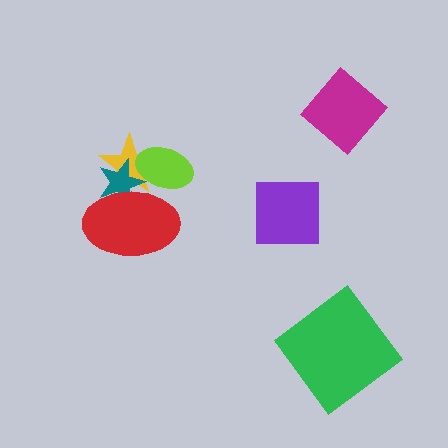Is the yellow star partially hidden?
Yes, it is partially covered by another shape.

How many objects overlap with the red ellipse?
3 objects overlap with the red ellipse.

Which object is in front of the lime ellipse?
The red ellipse is in front of the lime ellipse.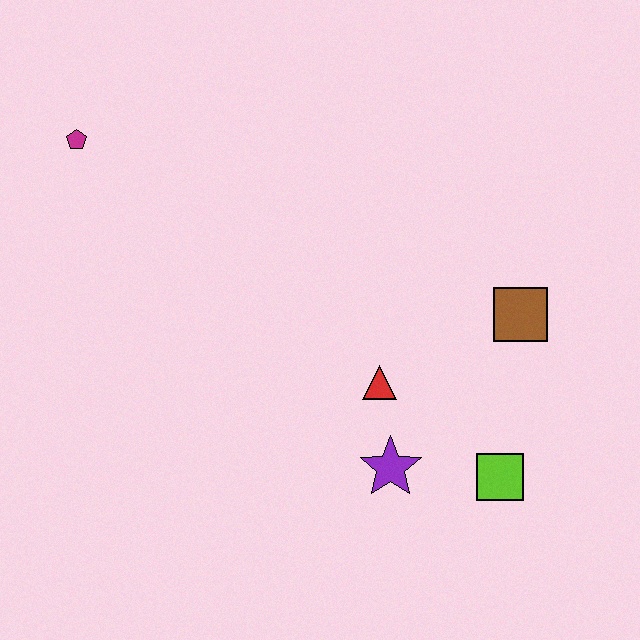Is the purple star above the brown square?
No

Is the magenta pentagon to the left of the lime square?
Yes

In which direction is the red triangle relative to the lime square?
The red triangle is to the left of the lime square.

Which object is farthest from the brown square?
The magenta pentagon is farthest from the brown square.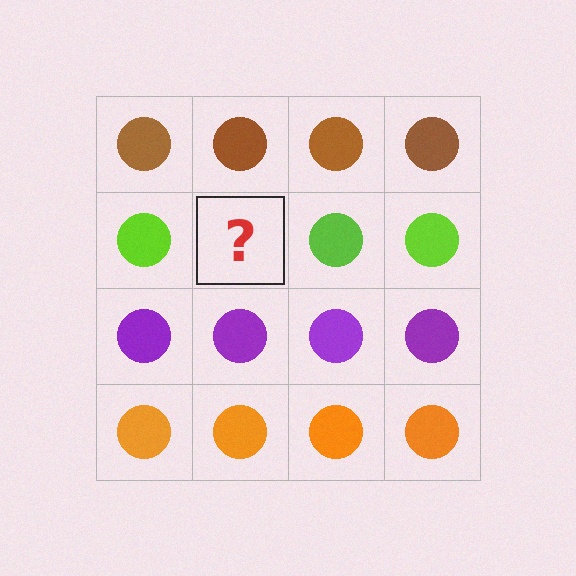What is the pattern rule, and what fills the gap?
The rule is that each row has a consistent color. The gap should be filled with a lime circle.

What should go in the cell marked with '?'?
The missing cell should contain a lime circle.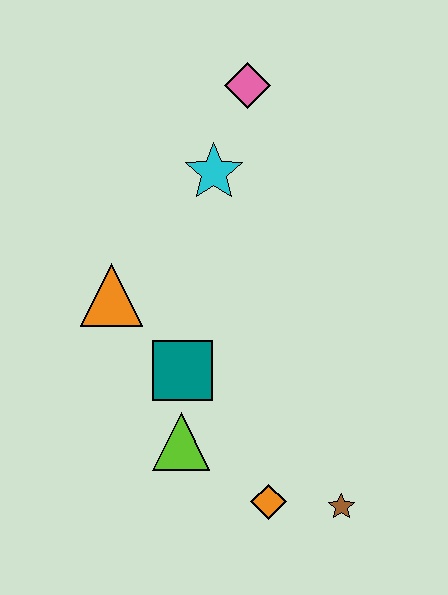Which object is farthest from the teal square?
The pink diamond is farthest from the teal square.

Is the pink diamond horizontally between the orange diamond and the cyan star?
Yes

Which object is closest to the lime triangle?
The teal square is closest to the lime triangle.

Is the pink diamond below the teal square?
No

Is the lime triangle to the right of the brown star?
No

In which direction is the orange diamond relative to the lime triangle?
The orange diamond is to the right of the lime triangle.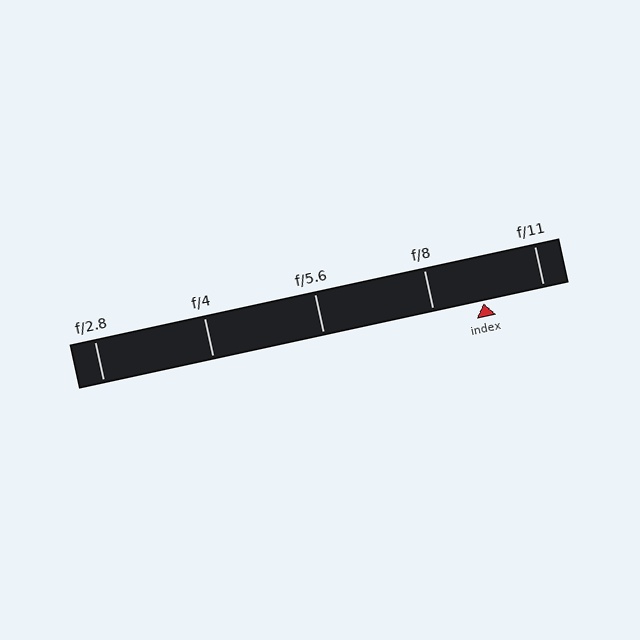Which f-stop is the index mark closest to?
The index mark is closest to f/8.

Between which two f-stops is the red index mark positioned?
The index mark is between f/8 and f/11.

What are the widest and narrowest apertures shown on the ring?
The widest aperture shown is f/2.8 and the narrowest is f/11.